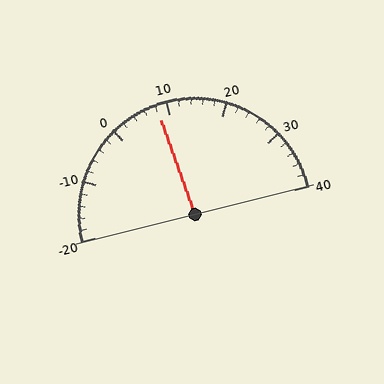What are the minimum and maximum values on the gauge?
The gauge ranges from -20 to 40.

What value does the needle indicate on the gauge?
The needle indicates approximately 8.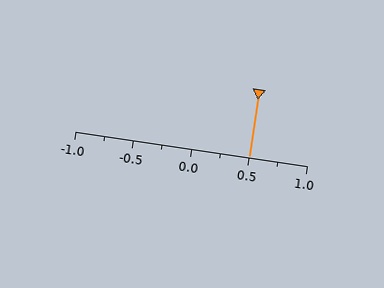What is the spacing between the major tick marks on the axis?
The major ticks are spaced 0.5 apart.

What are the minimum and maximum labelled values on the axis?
The axis runs from -1.0 to 1.0.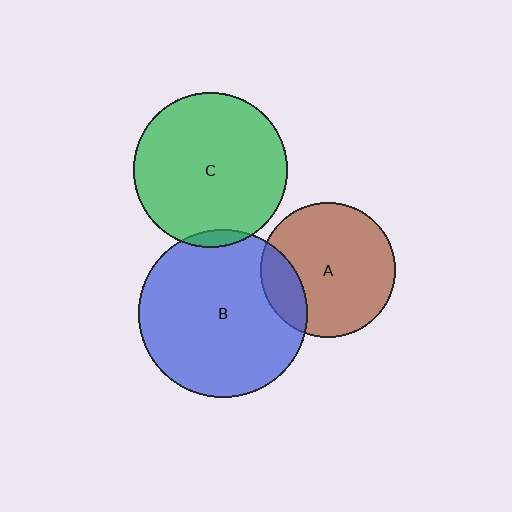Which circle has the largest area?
Circle B (blue).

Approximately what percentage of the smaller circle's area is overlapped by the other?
Approximately 20%.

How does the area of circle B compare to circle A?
Approximately 1.5 times.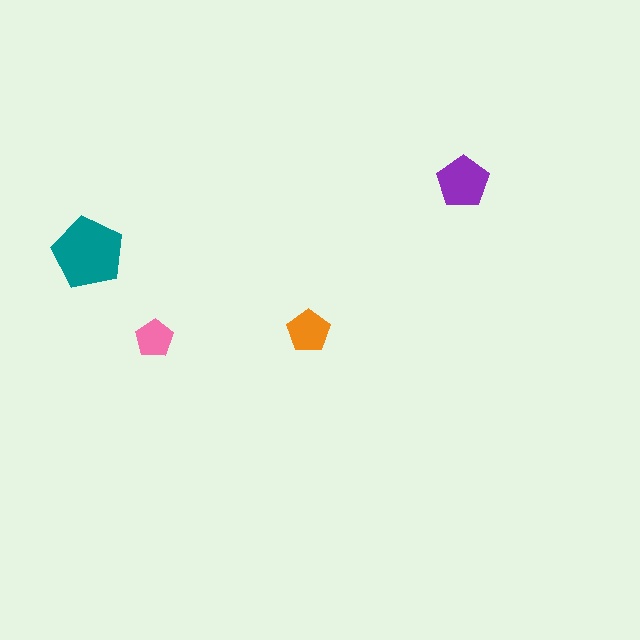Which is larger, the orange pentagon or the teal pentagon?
The teal one.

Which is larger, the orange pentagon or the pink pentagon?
The orange one.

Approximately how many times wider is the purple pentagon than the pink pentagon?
About 1.5 times wider.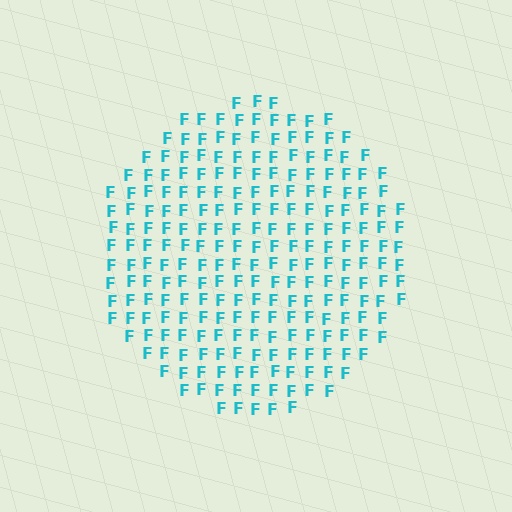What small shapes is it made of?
It is made of small letter F's.